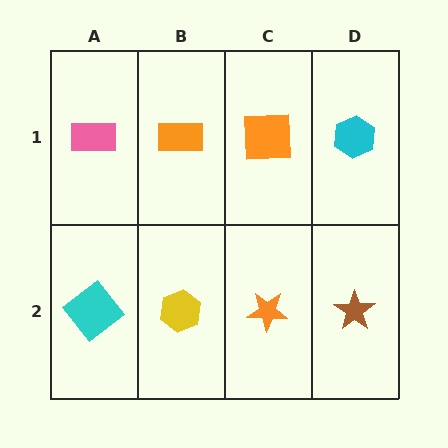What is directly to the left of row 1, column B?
A pink rectangle.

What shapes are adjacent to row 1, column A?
A cyan diamond (row 2, column A), an orange rectangle (row 1, column B).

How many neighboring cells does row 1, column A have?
2.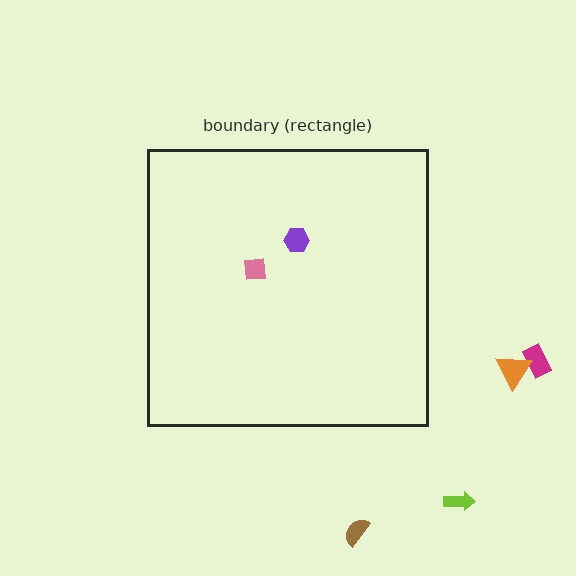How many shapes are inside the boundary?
2 inside, 4 outside.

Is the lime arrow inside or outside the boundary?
Outside.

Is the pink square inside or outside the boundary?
Inside.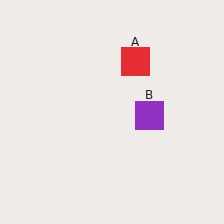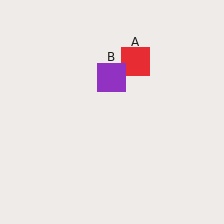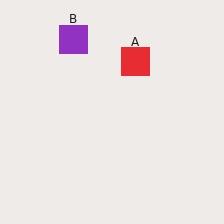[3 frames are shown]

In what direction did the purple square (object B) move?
The purple square (object B) moved up and to the left.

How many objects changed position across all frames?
1 object changed position: purple square (object B).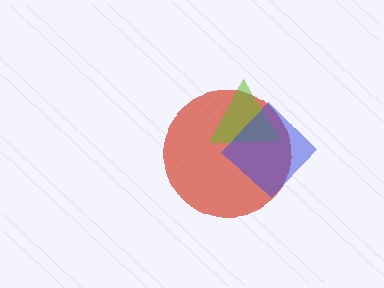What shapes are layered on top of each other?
The layered shapes are: a red circle, a lime triangle, a blue diamond.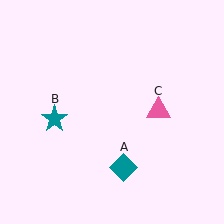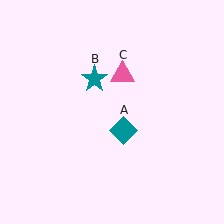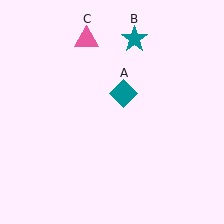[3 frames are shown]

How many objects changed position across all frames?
3 objects changed position: teal diamond (object A), teal star (object B), pink triangle (object C).